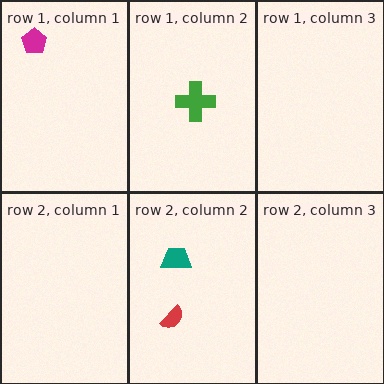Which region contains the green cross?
The row 1, column 2 region.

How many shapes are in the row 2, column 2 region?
2.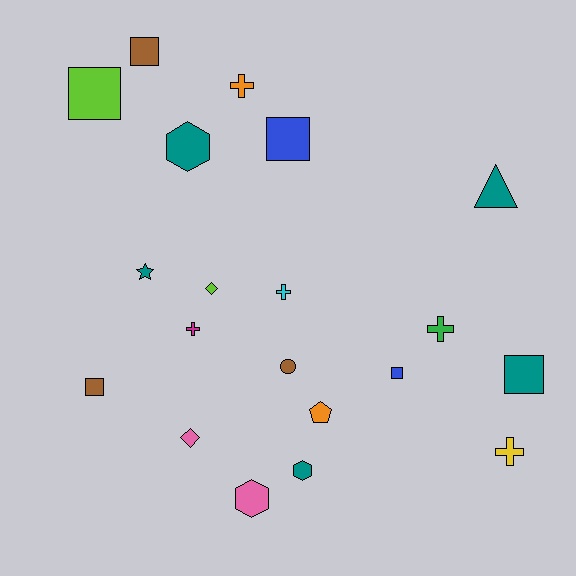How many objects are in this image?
There are 20 objects.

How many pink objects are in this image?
There are 2 pink objects.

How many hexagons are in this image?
There are 3 hexagons.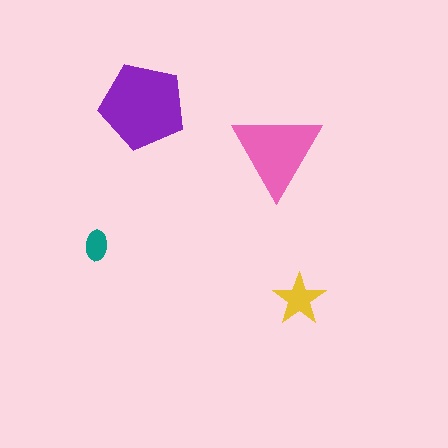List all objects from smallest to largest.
The teal ellipse, the yellow star, the pink triangle, the purple pentagon.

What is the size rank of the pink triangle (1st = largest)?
2nd.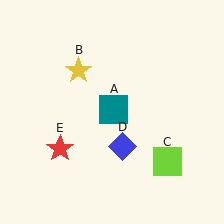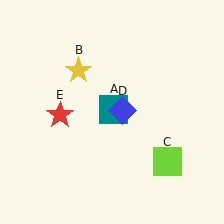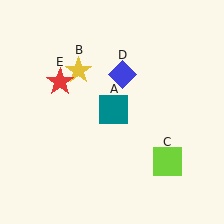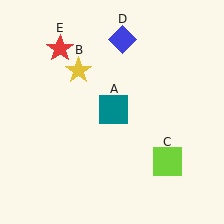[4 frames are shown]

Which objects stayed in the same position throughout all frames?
Teal square (object A) and yellow star (object B) and lime square (object C) remained stationary.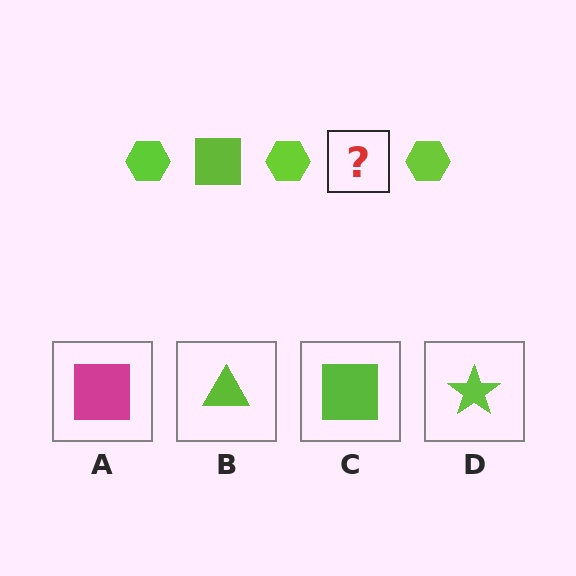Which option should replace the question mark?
Option C.